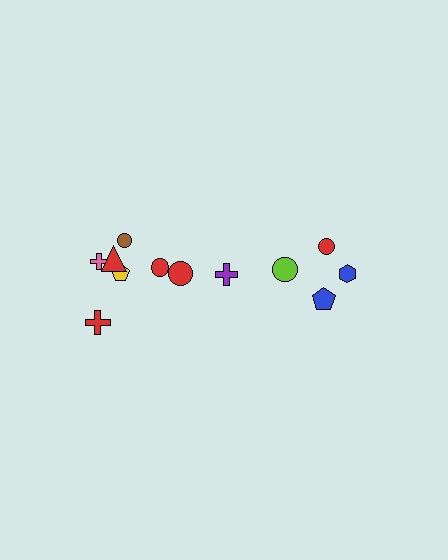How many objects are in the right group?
There are 5 objects.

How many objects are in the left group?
There are 7 objects.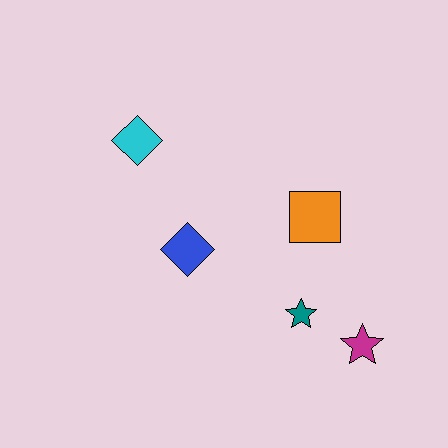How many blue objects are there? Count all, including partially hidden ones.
There is 1 blue object.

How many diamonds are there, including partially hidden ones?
There are 2 diamonds.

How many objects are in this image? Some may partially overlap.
There are 5 objects.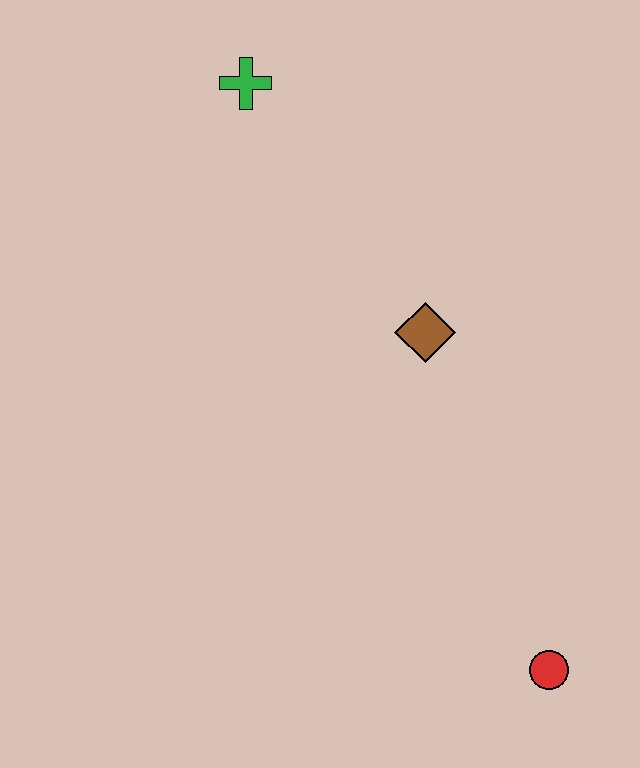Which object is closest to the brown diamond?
The green cross is closest to the brown diamond.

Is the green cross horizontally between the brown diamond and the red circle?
No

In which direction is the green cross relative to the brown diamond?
The green cross is above the brown diamond.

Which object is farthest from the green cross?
The red circle is farthest from the green cross.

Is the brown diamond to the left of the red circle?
Yes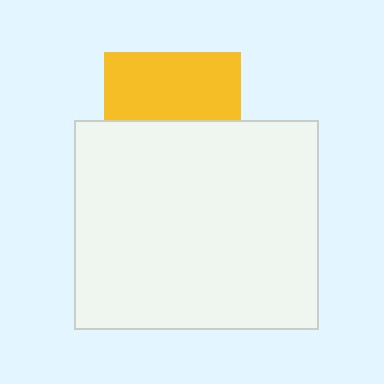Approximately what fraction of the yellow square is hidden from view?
Roughly 50% of the yellow square is hidden behind the white rectangle.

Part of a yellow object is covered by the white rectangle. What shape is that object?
It is a square.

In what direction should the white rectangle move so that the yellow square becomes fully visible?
The white rectangle should move down. That is the shortest direction to clear the overlap and leave the yellow square fully visible.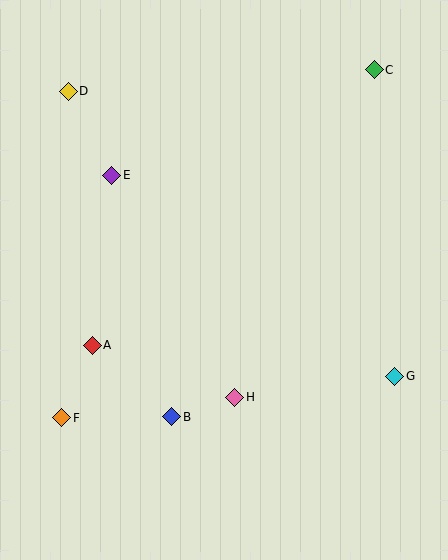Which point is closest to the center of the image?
Point H at (235, 398) is closest to the center.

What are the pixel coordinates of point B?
Point B is at (172, 417).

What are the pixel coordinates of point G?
Point G is at (395, 376).